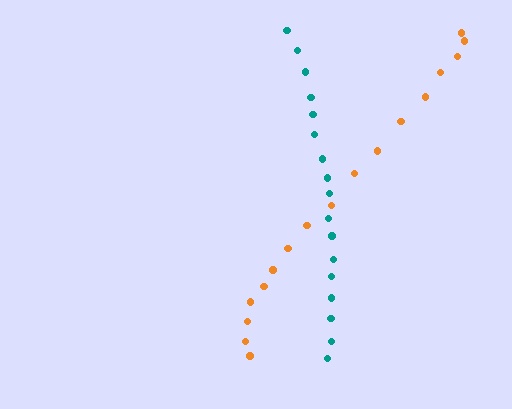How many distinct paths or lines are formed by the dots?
There are 2 distinct paths.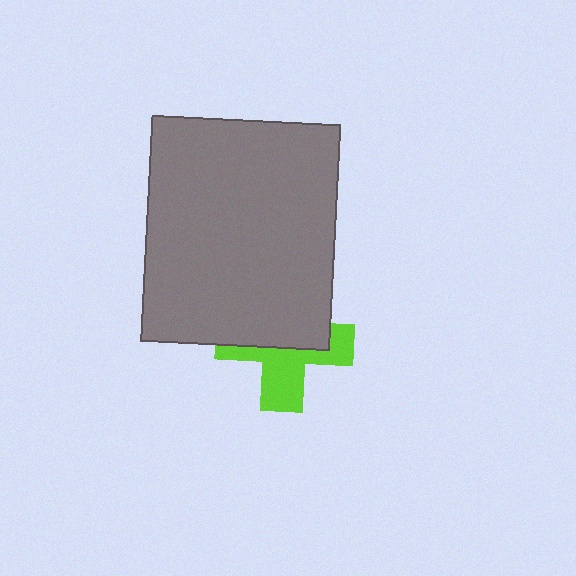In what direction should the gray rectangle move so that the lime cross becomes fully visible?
The gray rectangle should move up. That is the shortest direction to clear the overlap and leave the lime cross fully visible.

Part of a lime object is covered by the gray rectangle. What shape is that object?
It is a cross.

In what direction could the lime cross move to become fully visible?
The lime cross could move down. That would shift it out from behind the gray rectangle entirely.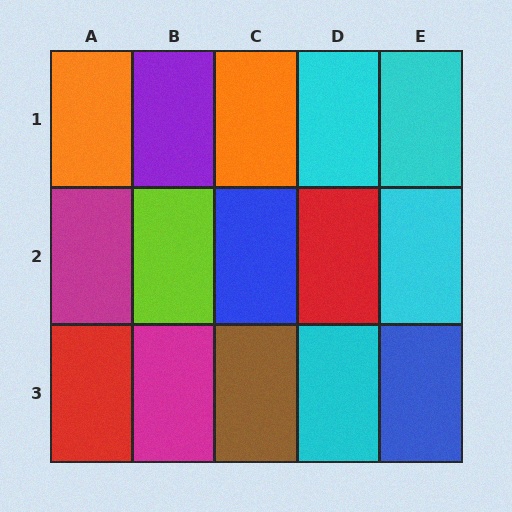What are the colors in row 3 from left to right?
Red, magenta, brown, cyan, blue.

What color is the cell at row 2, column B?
Lime.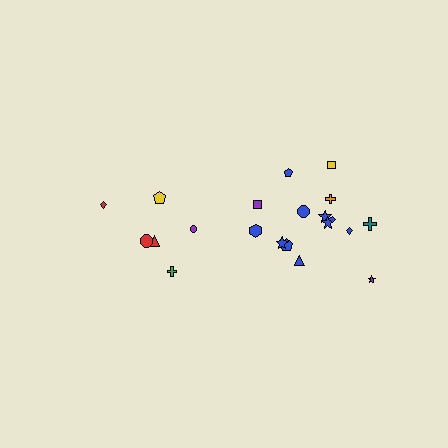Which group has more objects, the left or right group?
The right group.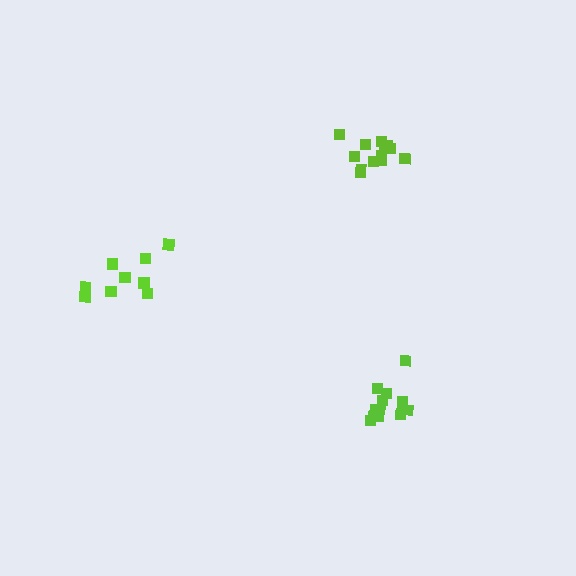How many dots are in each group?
Group 1: 9 dots, Group 2: 12 dots, Group 3: 13 dots (34 total).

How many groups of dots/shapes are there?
There are 3 groups.